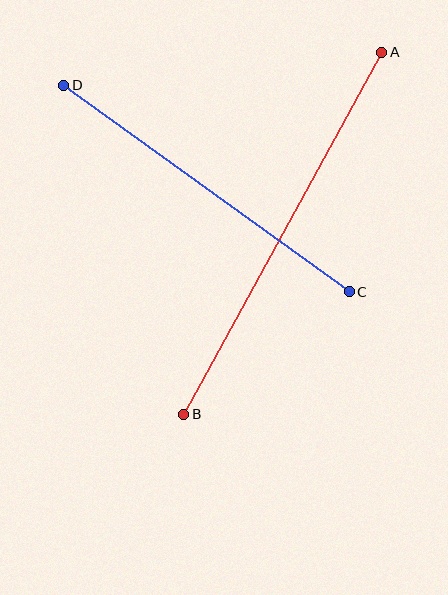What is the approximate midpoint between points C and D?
The midpoint is at approximately (206, 189) pixels.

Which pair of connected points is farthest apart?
Points A and B are farthest apart.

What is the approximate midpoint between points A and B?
The midpoint is at approximately (283, 233) pixels.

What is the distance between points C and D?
The distance is approximately 352 pixels.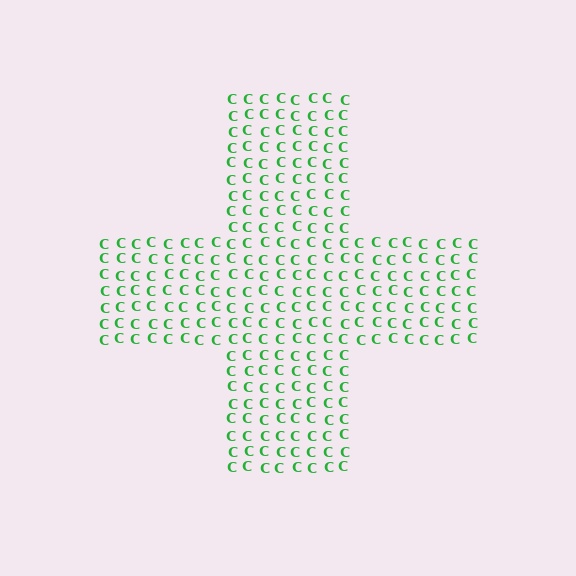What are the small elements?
The small elements are letter C's.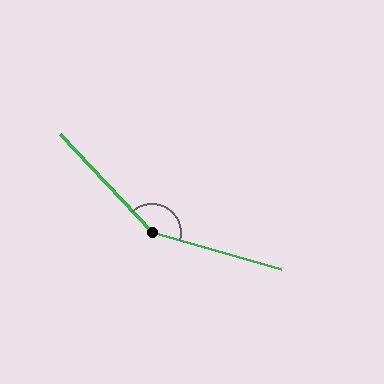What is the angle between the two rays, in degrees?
Approximately 149 degrees.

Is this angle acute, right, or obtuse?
It is obtuse.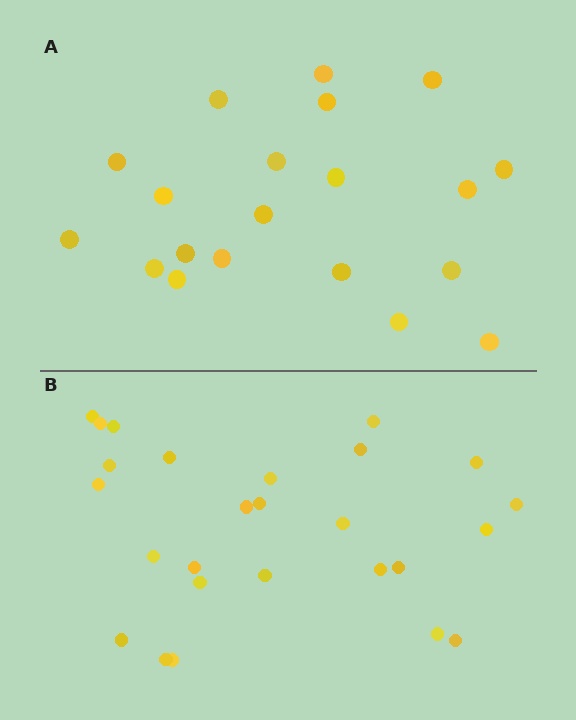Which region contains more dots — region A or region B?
Region B (the bottom region) has more dots.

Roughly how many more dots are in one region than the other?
Region B has about 6 more dots than region A.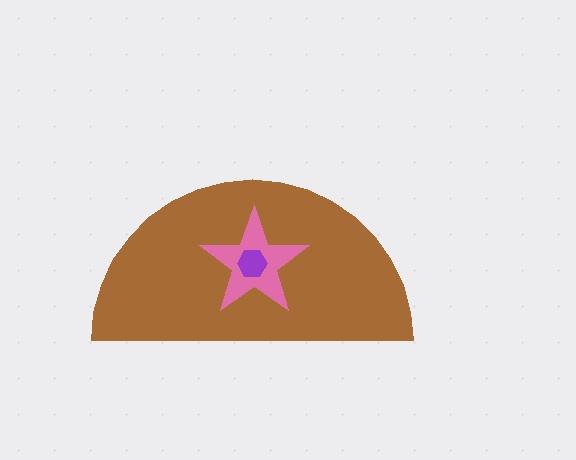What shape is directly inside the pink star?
The purple hexagon.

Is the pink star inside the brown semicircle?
Yes.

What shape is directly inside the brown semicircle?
The pink star.